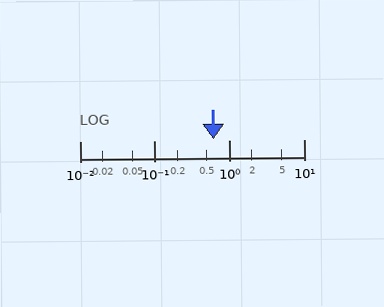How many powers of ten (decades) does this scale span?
The scale spans 3 decades, from 0.01 to 10.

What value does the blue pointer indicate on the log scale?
The pointer indicates approximately 0.62.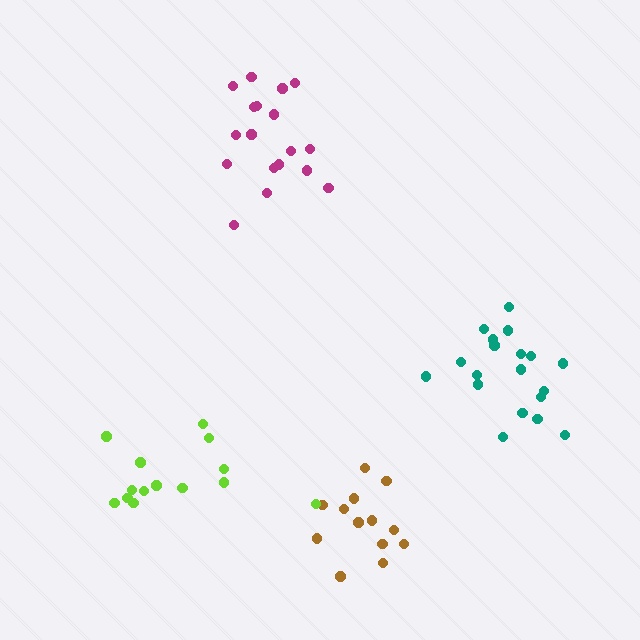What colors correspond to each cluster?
The clusters are colored: brown, lime, teal, magenta.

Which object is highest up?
The magenta cluster is topmost.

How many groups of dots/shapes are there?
There are 4 groups.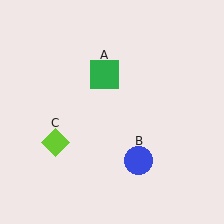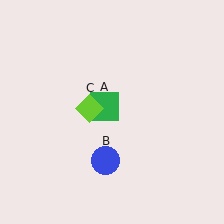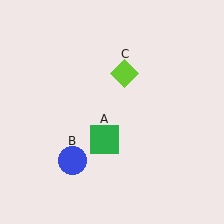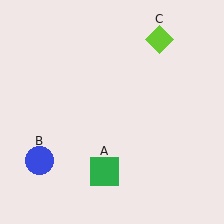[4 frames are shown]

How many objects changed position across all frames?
3 objects changed position: green square (object A), blue circle (object B), lime diamond (object C).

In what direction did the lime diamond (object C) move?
The lime diamond (object C) moved up and to the right.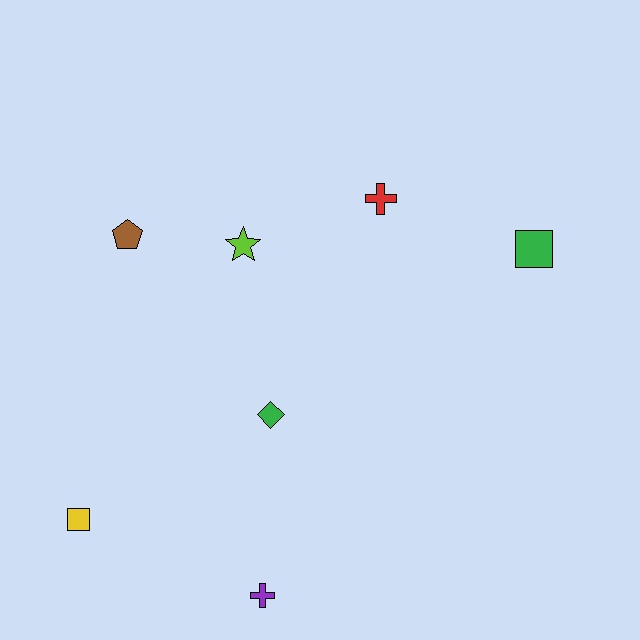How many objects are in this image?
There are 7 objects.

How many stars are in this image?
There is 1 star.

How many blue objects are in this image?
There are no blue objects.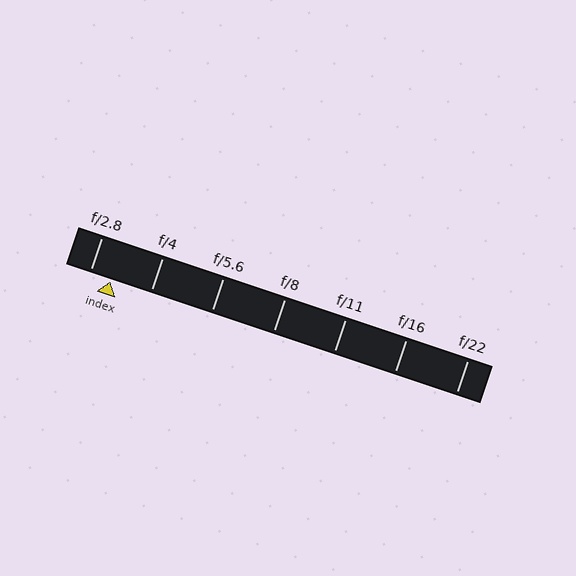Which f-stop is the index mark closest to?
The index mark is closest to f/2.8.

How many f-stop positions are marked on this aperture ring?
There are 7 f-stop positions marked.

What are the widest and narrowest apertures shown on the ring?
The widest aperture shown is f/2.8 and the narrowest is f/22.